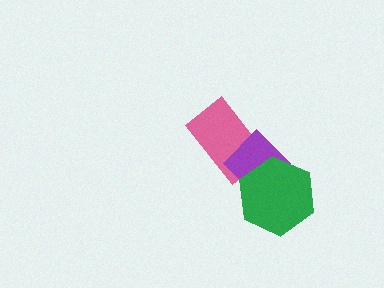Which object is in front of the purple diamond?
The green hexagon is in front of the purple diamond.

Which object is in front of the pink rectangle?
The purple diamond is in front of the pink rectangle.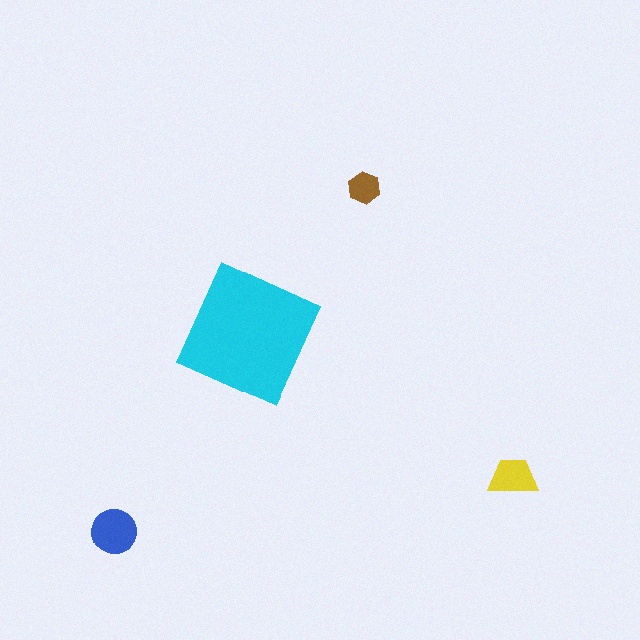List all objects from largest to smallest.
The cyan square, the blue circle, the yellow trapezoid, the brown hexagon.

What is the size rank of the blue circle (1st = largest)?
2nd.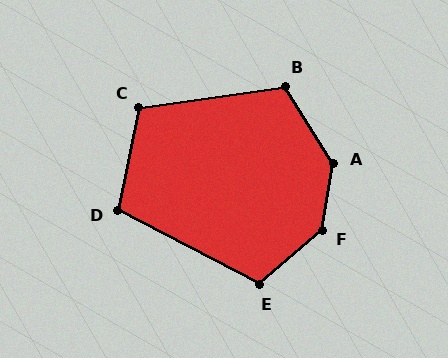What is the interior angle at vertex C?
Approximately 110 degrees (obtuse).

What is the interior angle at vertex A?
Approximately 138 degrees (obtuse).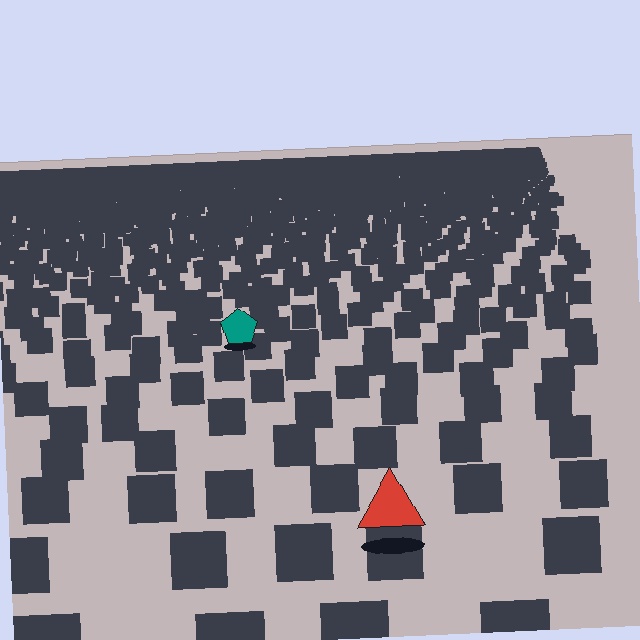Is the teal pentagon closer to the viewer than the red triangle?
No. The red triangle is closer — you can tell from the texture gradient: the ground texture is coarser near it.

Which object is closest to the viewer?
The red triangle is closest. The texture marks near it are larger and more spread out.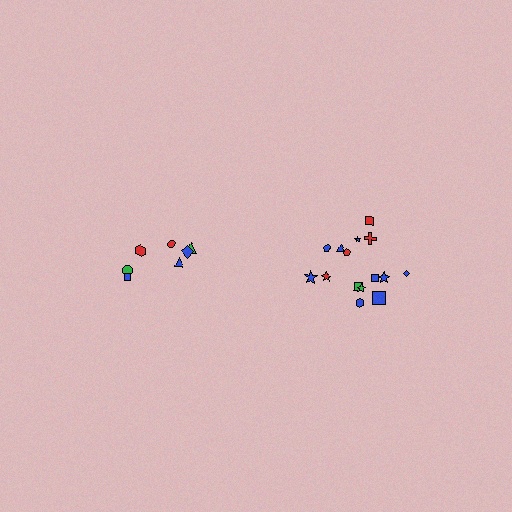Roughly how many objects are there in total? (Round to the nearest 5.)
Roughly 20 objects in total.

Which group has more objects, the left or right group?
The right group.